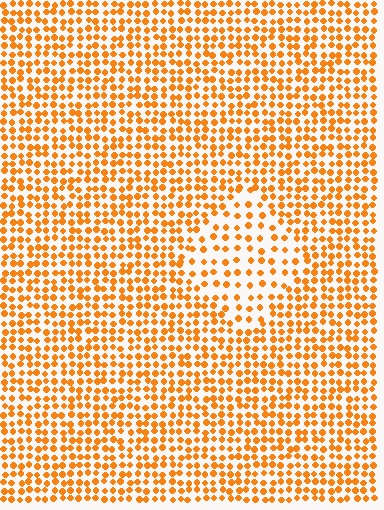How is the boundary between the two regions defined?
The boundary is defined by a change in element density (approximately 1.9x ratio). All elements are the same color, size, and shape.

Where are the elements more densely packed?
The elements are more densely packed outside the diamond boundary.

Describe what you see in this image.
The image contains small orange elements arranged at two different densities. A diamond-shaped region is visible where the elements are less densely packed than the surrounding area.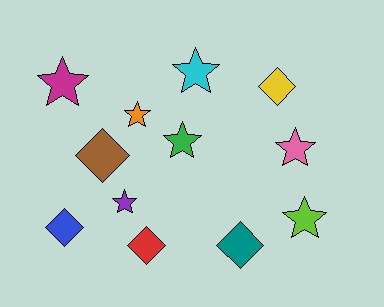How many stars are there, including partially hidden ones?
There are 7 stars.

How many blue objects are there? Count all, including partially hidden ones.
There is 1 blue object.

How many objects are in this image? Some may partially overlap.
There are 12 objects.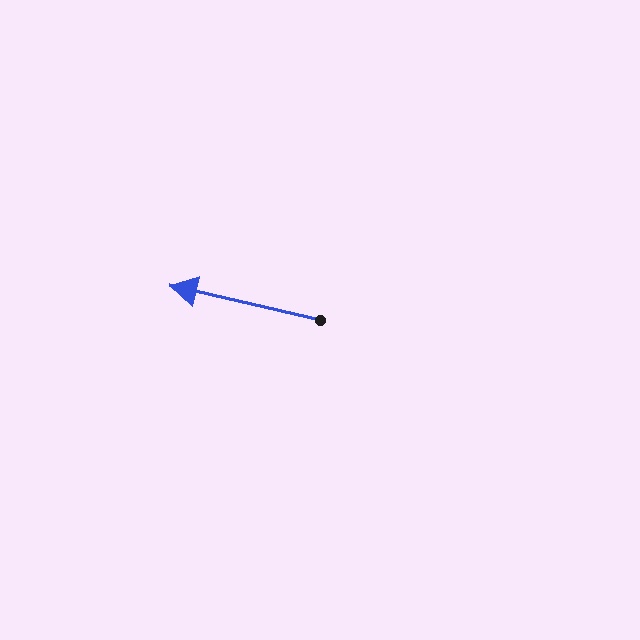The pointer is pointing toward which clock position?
Roughly 9 o'clock.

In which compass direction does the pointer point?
West.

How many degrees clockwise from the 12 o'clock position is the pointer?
Approximately 283 degrees.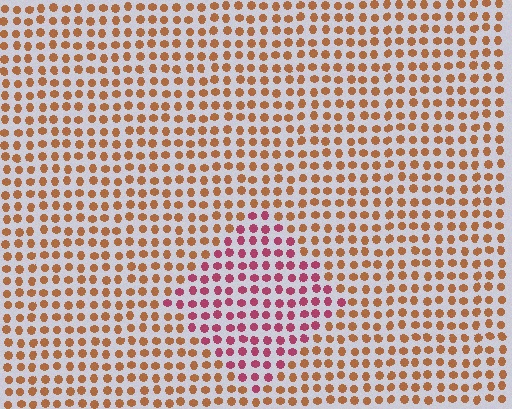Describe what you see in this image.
The image is filled with small brown elements in a uniform arrangement. A diamond-shaped region is visible where the elements are tinted to a slightly different hue, forming a subtle color boundary.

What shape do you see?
I see a diamond.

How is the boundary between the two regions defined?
The boundary is defined purely by a slight shift in hue (about 46 degrees). Spacing, size, and orientation are identical on both sides.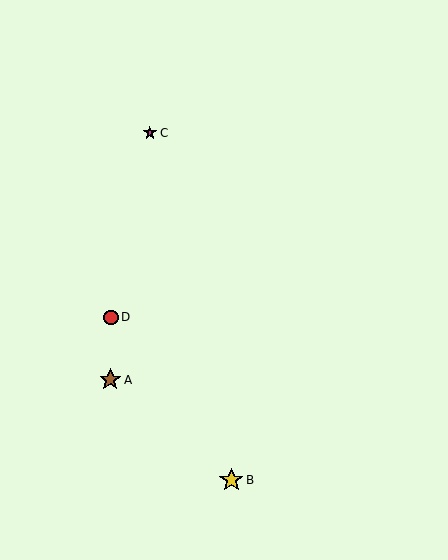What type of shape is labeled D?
Shape D is a red circle.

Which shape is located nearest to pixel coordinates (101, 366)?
The brown star (labeled A) at (110, 380) is nearest to that location.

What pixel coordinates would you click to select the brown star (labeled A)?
Click at (110, 380) to select the brown star A.